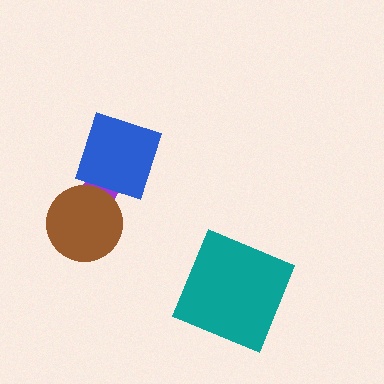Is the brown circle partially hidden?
Yes, it is partially covered by another shape.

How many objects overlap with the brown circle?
2 objects overlap with the brown circle.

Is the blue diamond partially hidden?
No, no other shape covers it.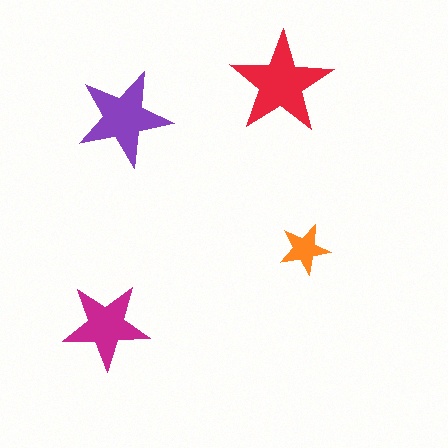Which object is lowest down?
The magenta star is bottommost.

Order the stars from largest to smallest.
the red one, the purple one, the magenta one, the orange one.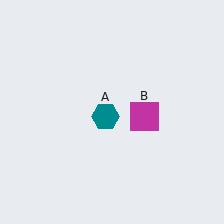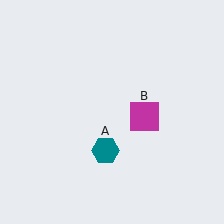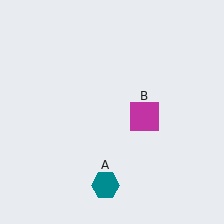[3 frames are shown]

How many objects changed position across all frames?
1 object changed position: teal hexagon (object A).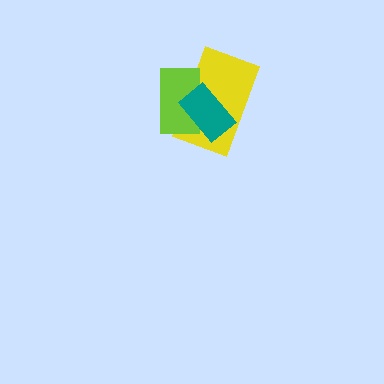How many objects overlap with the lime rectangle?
2 objects overlap with the lime rectangle.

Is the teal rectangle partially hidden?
No, no other shape covers it.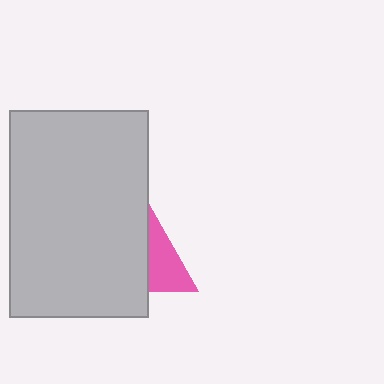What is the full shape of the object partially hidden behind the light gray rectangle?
The partially hidden object is a pink triangle.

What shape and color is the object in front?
The object in front is a light gray rectangle.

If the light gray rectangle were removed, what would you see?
You would see the complete pink triangle.